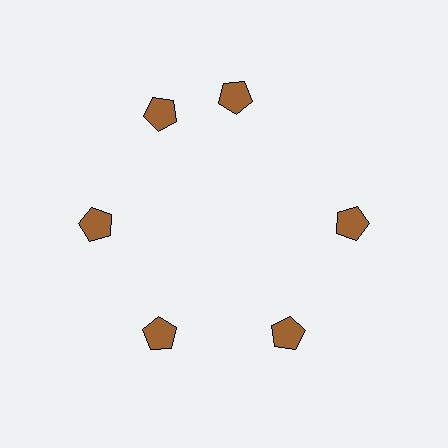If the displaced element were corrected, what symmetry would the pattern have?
It would have 6-fold rotational symmetry — the pattern would map onto itself every 60 degrees.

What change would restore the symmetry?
The symmetry would be restored by rotating it back into even spacing with its neighbors so that all 6 pentagons sit at equal angles and equal distance from the center.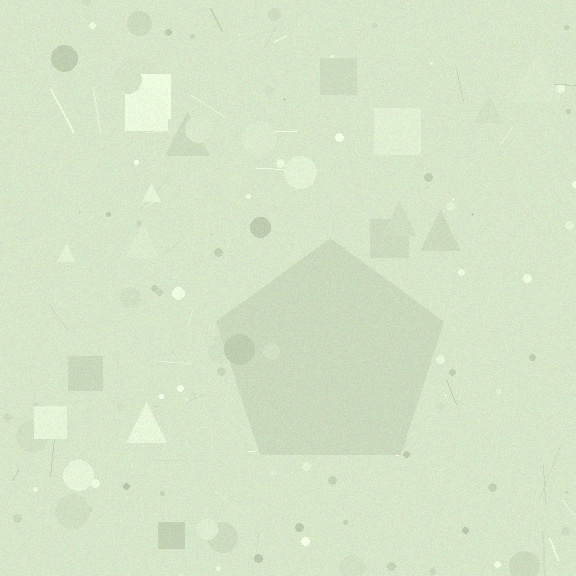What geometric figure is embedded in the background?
A pentagon is embedded in the background.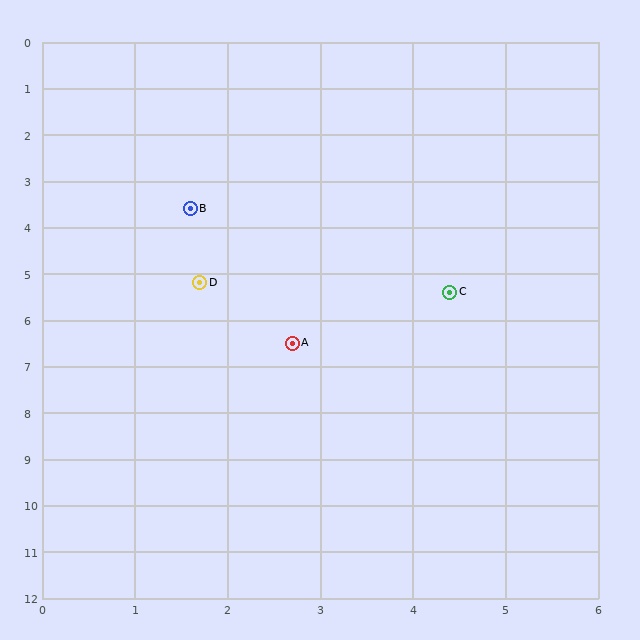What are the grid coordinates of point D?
Point D is at approximately (1.7, 5.2).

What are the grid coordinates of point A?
Point A is at approximately (2.7, 6.5).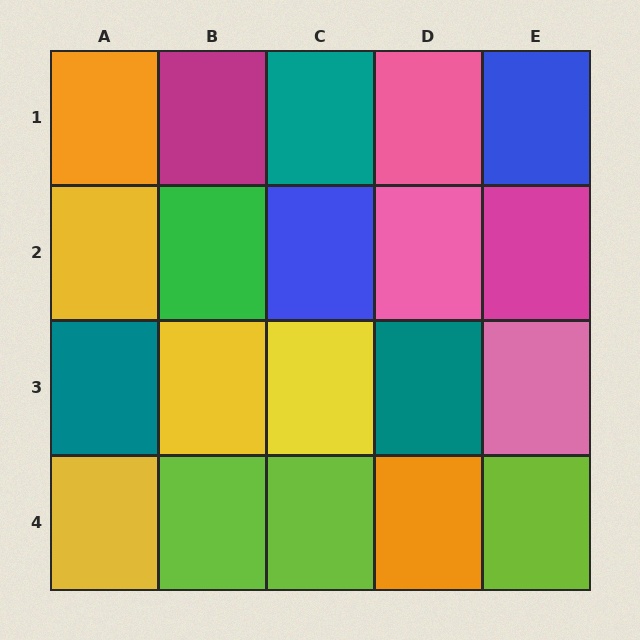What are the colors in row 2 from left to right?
Yellow, green, blue, pink, magenta.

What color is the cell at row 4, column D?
Orange.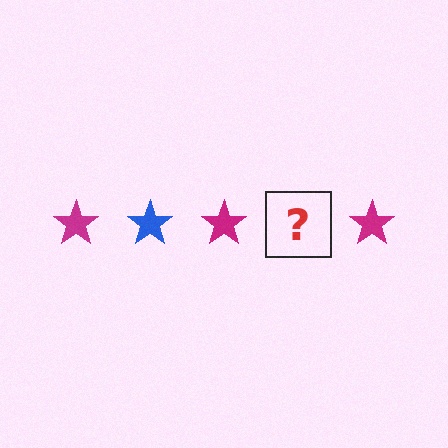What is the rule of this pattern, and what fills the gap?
The rule is that the pattern cycles through magenta, blue stars. The gap should be filled with a blue star.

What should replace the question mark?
The question mark should be replaced with a blue star.